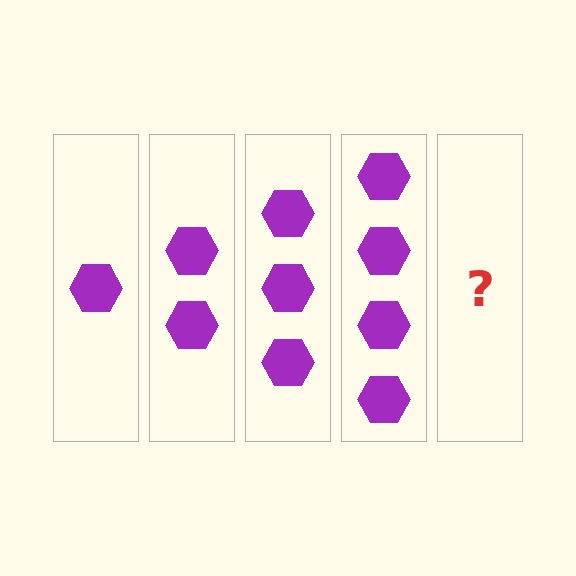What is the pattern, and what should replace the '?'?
The pattern is that each step adds one more hexagon. The '?' should be 5 hexagons.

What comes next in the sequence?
The next element should be 5 hexagons.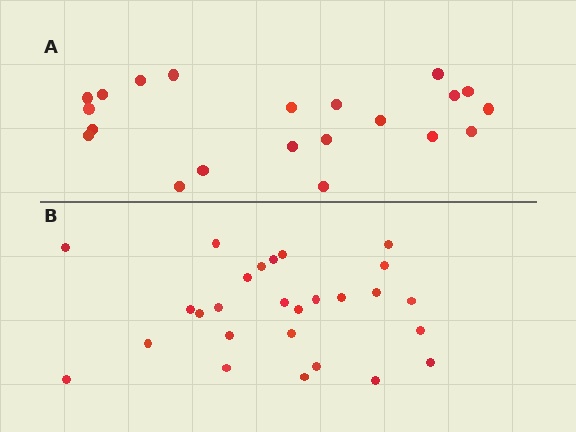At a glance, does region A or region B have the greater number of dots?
Region B (the bottom region) has more dots.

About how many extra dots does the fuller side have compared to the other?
Region B has about 6 more dots than region A.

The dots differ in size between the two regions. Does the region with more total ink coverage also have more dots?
No. Region A has more total ink coverage because its dots are larger, but region B actually contains more individual dots. Total area can be misleading — the number of items is what matters here.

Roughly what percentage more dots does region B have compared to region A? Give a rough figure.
About 30% more.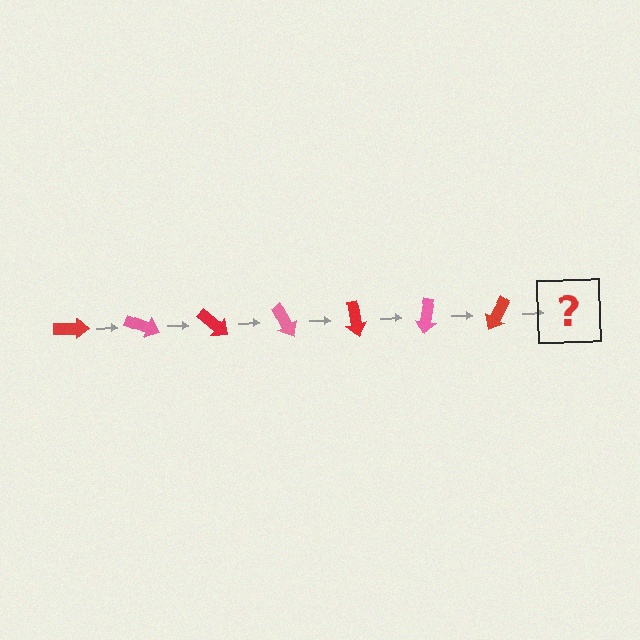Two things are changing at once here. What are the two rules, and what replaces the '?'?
The two rules are that it rotates 20 degrees each step and the color cycles through red and pink. The '?' should be a pink arrow, rotated 140 degrees from the start.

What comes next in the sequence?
The next element should be a pink arrow, rotated 140 degrees from the start.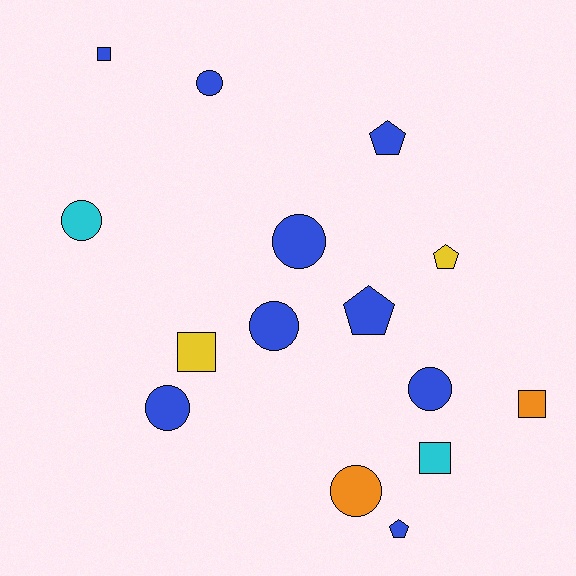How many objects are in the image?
There are 15 objects.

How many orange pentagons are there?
There are no orange pentagons.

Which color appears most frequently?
Blue, with 9 objects.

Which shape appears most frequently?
Circle, with 7 objects.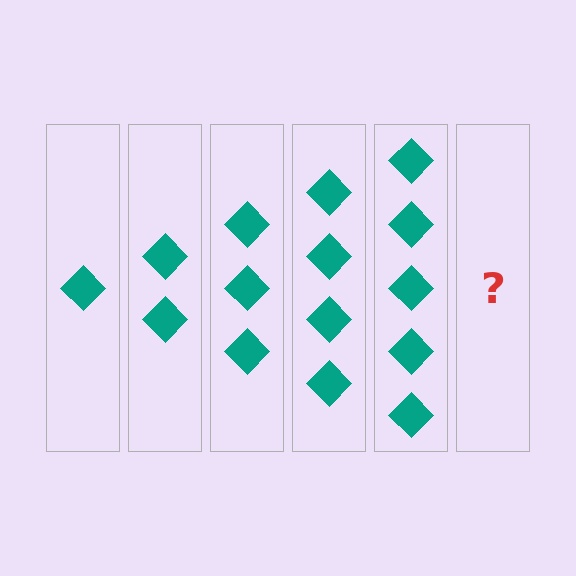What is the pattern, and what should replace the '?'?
The pattern is that each step adds one more diamond. The '?' should be 6 diamonds.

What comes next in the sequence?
The next element should be 6 diamonds.